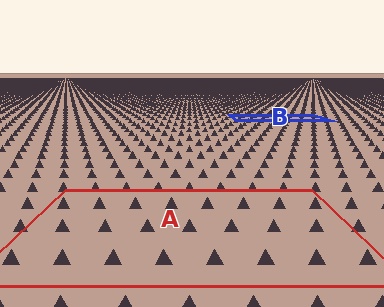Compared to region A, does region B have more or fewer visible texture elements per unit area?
Region B has more texture elements per unit area — they are packed more densely because it is farther away.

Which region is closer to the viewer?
Region A is closer. The texture elements there are larger and more spread out.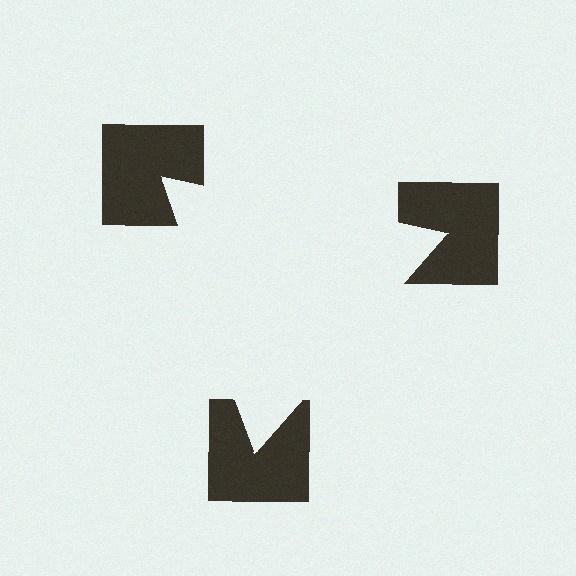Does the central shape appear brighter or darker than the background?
It typically appears slightly brighter than the background, even though no actual brightness change is drawn.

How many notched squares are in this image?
There are 3 — one at each vertex of the illusory triangle.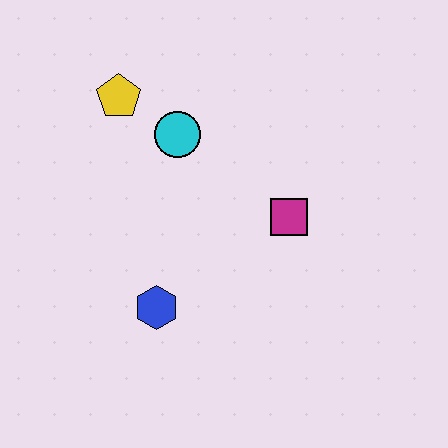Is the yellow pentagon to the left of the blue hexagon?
Yes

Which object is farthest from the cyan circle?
The blue hexagon is farthest from the cyan circle.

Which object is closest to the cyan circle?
The yellow pentagon is closest to the cyan circle.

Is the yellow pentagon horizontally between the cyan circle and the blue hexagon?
No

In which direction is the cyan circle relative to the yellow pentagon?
The cyan circle is to the right of the yellow pentagon.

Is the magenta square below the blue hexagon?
No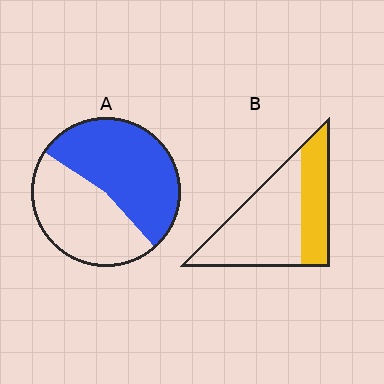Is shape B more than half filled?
No.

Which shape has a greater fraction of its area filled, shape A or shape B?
Shape A.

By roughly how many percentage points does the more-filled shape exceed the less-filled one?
By roughly 20 percentage points (A over B).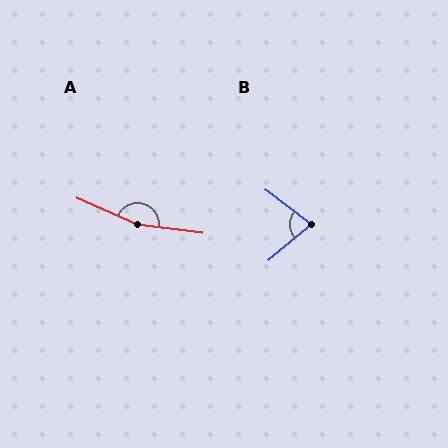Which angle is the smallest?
B, at approximately 77 degrees.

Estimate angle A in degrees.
Approximately 164 degrees.